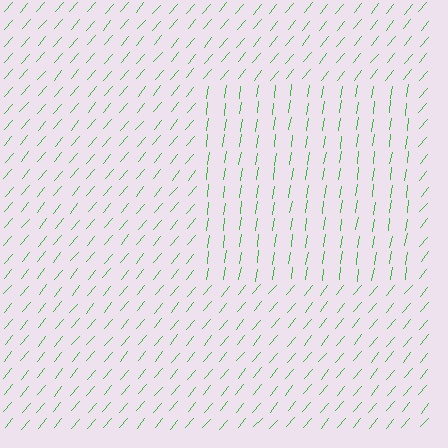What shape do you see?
I see a rectangle.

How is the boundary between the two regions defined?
The boundary is defined purely by a change in line orientation (approximately 31 degrees difference). All lines are the same color and thickness.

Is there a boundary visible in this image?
Yes, there is a texture boundary formed by a change in line orientation.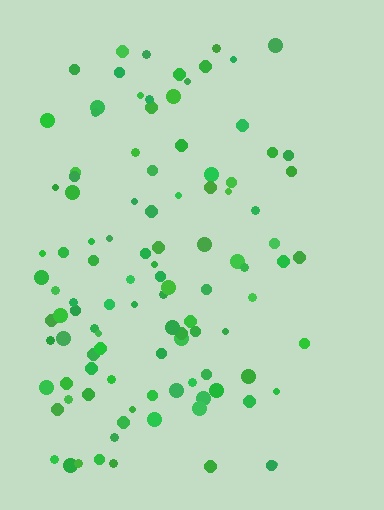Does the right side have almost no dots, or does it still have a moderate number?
Still a moderate number, just noticeably fewer than the left.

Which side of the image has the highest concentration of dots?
The left.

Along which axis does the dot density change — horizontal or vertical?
Horizontal.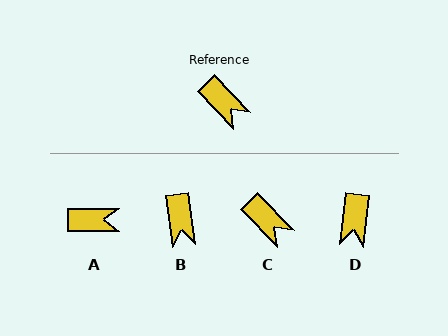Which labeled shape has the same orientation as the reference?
C.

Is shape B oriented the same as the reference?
No, it is off by about 36 degrees.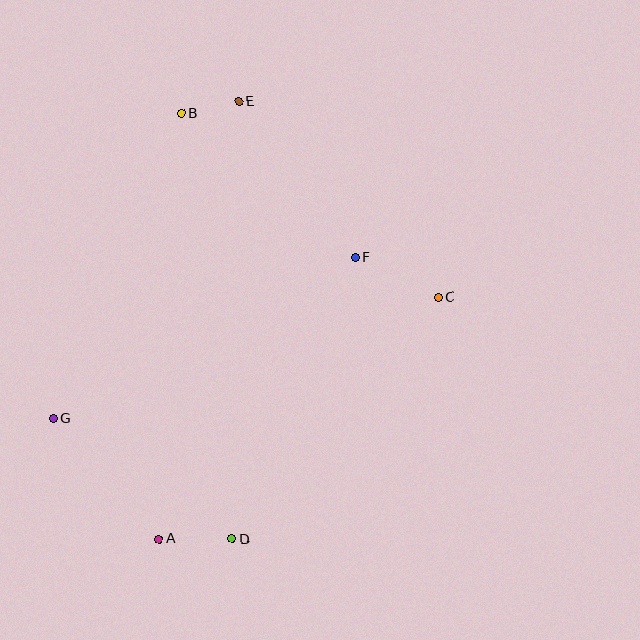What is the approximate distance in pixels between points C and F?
The distance between C and F is approximately 92 pixels.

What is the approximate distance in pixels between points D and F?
The distance between D and F is approximately 307 pixels.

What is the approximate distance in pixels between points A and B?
The distance between A and B is approximately 426 pixels.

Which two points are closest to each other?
Points B and E are closest to each other.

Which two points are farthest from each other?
Points A and E are farthest from each other.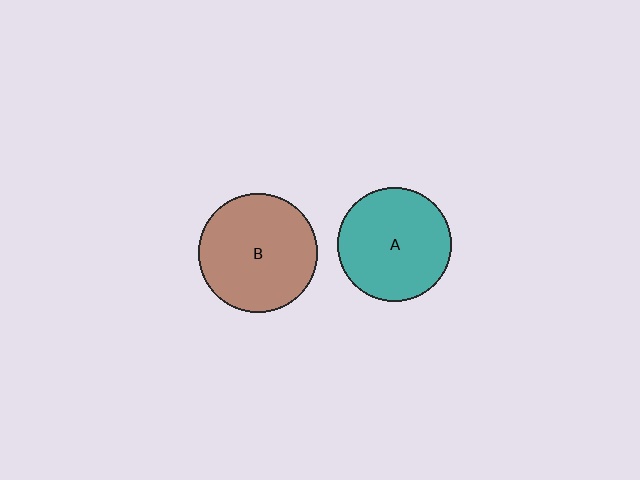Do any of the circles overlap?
No, none of the circles overlap.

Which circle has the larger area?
Circle B (brown).